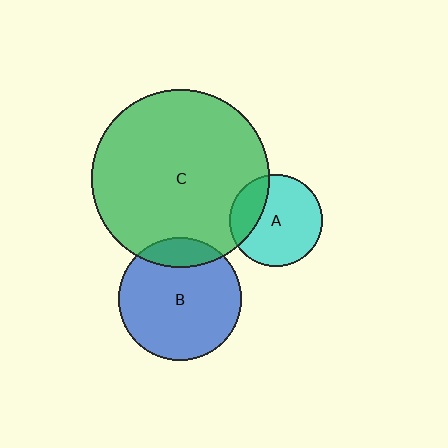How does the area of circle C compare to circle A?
Approximately 3.7 times.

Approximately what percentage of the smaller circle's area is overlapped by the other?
Approximately 25%.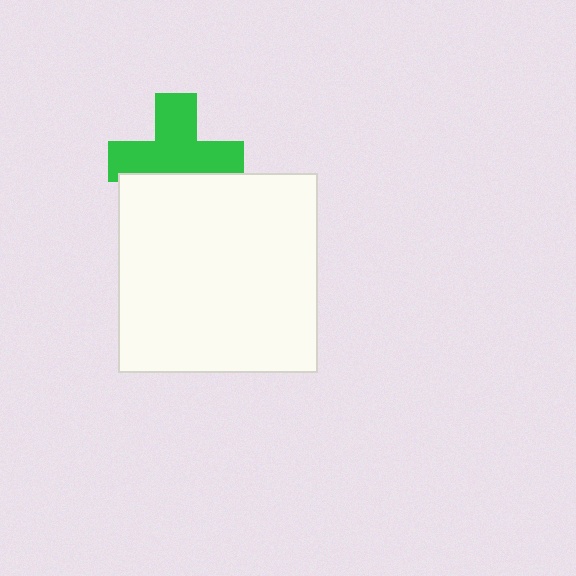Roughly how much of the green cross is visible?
Most of it is visible (roughly 68%).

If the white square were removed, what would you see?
You would see the complete green cross.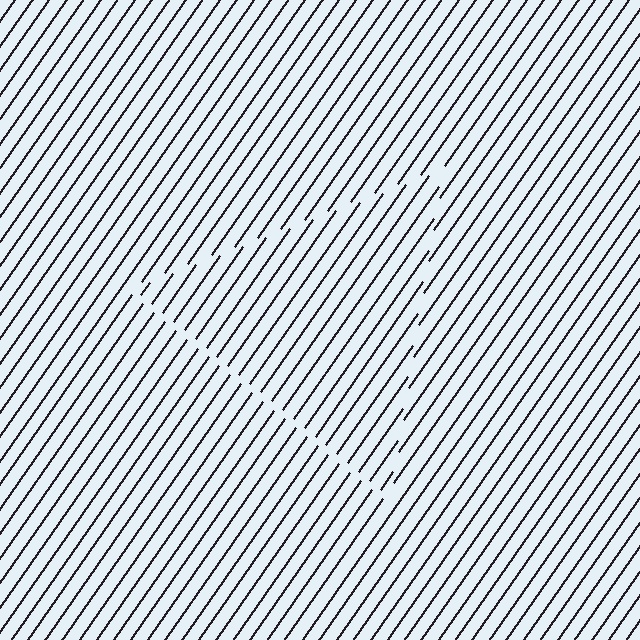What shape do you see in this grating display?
An illusory triangle. The interior of the shape contains the same grating, shifted by half a period — the contour is defined by the phase discontinuity where line-ends from the inner and outer gratings abut.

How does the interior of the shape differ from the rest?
The interior of the shape contains the same grating, shifted by half a period — the contour is defined by the phase discontinuity where line-ends from the inner and outer gratings abut.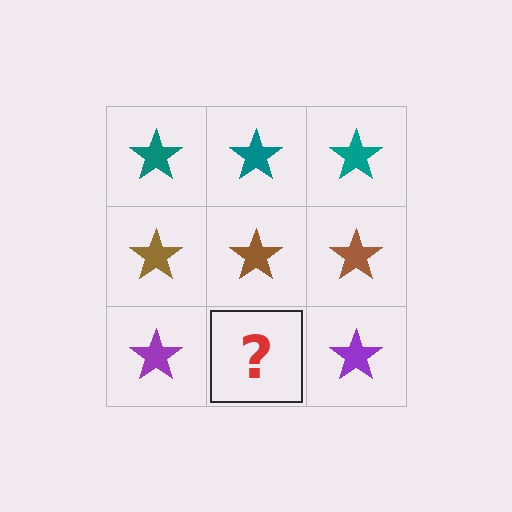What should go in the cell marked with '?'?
The missing cell should contain a purple star.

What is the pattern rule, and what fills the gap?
The rule is that each row has a consistent color. The gap should be filled with a purple star.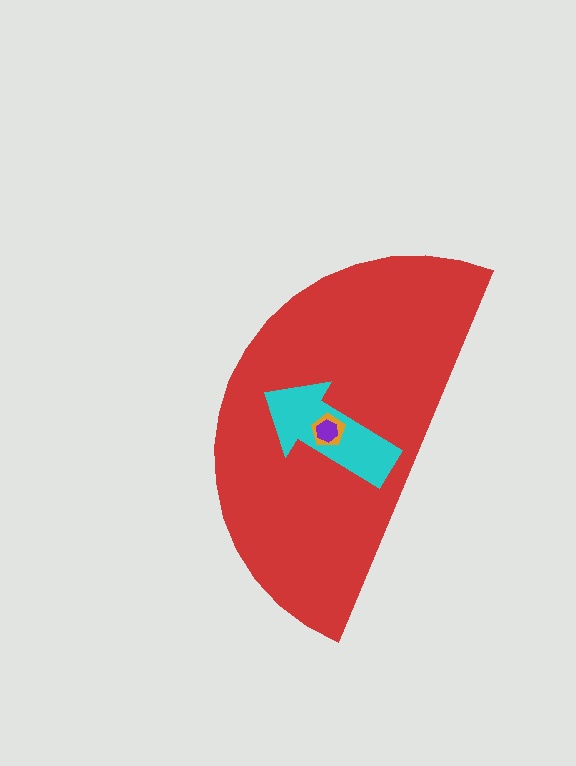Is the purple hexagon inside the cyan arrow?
Yes.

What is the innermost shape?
The purple hexagon.